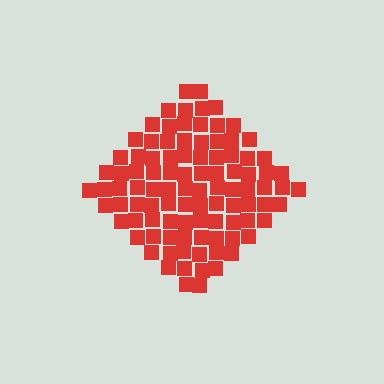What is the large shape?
The large shape is a diamond.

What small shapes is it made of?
It is made of small squares.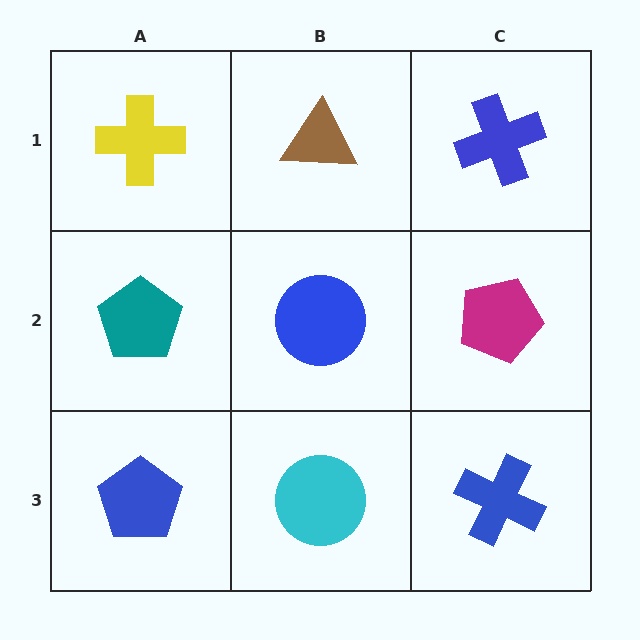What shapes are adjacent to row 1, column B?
A blue circle (row 2, column B), a yellow cross (row 1, column A), a blue cross (row 1, column C).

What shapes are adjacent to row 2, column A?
A yellow cross (row 1, column A), a blue pentagon (row 3, column A), a blue circle (row 2, column B).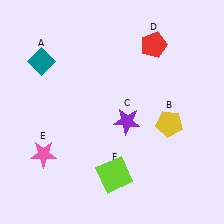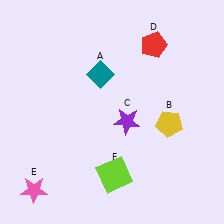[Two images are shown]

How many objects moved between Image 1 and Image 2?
2 objects moved between the two images.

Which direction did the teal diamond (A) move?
The teal diamond (A) moved right.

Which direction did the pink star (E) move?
The pink star (E) moved down.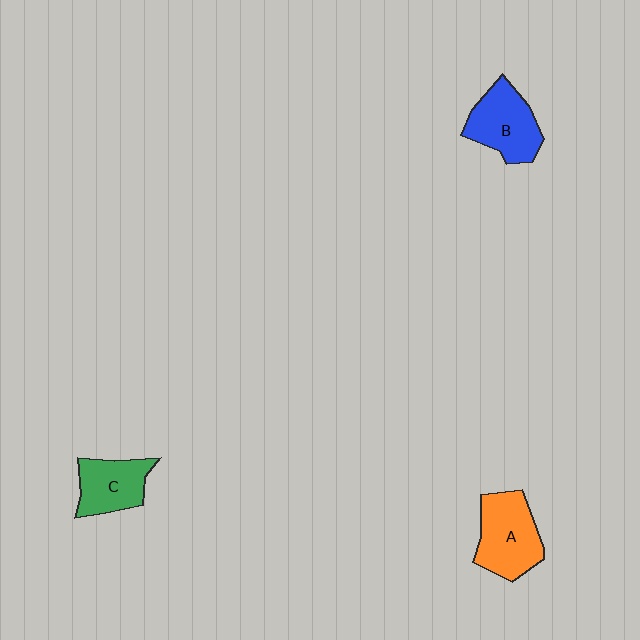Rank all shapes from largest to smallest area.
From largest to smallest: A (orange), B (blue), C (green).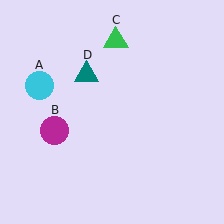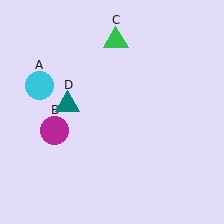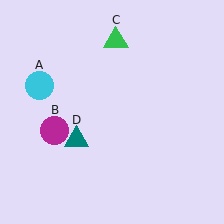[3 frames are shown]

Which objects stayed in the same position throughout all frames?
Cyan circle (object A) and magenta circle (object B) and green triangle (object C) remained stationary.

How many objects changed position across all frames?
1 object changed position: teal triangle (object D).